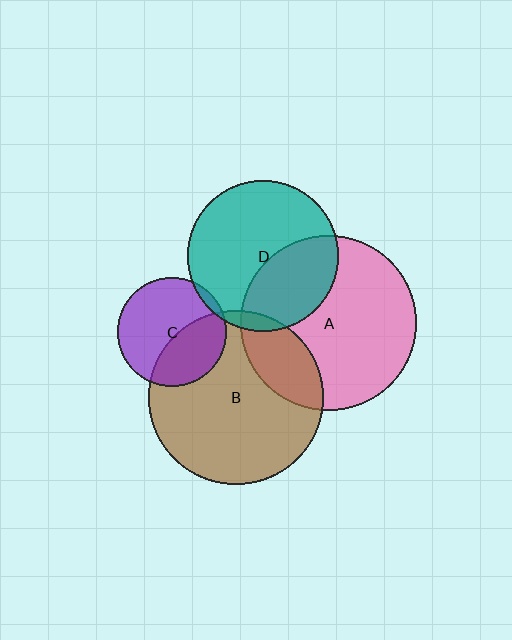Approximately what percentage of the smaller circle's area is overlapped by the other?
Approximately 5%.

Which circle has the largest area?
Circle A (pink).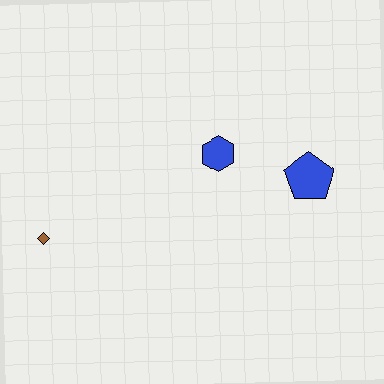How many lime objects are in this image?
There are no lime objects.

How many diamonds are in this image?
There is 1 diamond.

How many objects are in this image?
There are 3 objects.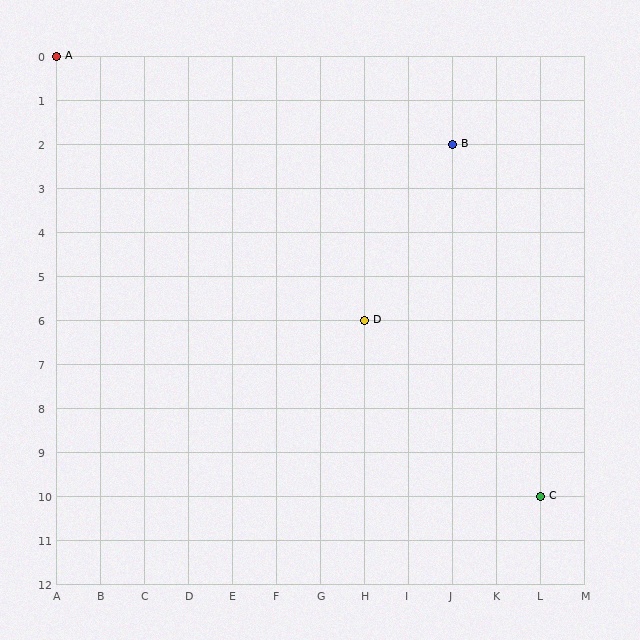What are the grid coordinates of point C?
Point C is at grid coordinates (L, 10).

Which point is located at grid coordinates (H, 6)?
Point D is at (H, 6).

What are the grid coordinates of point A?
Point A is at grid coordinates (A, 0).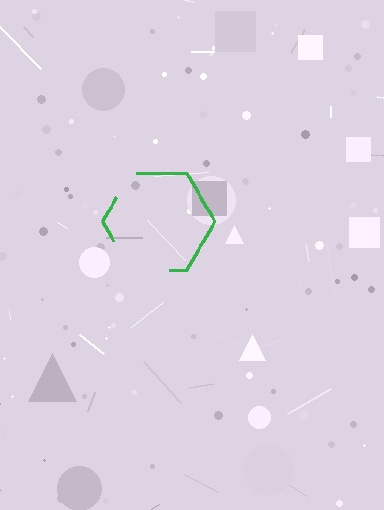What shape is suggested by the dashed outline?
The dashed outline suggests a hexagon.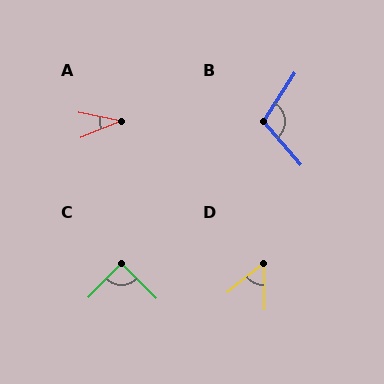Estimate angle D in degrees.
Approximately 51 degrees.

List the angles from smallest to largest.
A (33°), D (51°), C (88°), B (107°).